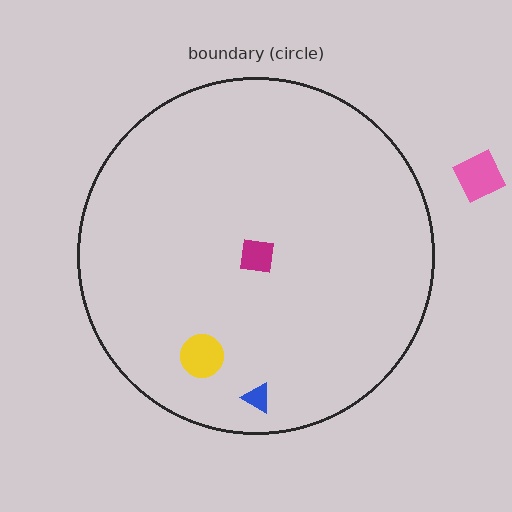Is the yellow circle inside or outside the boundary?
Inside.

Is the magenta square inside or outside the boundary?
Inside.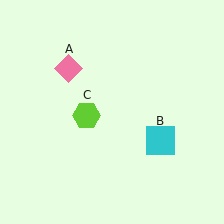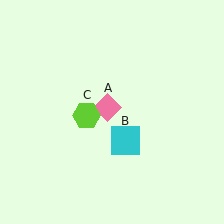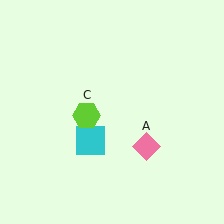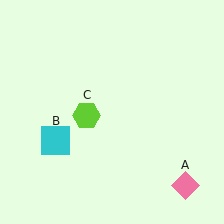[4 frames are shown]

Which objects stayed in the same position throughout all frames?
Lime hexagon (object C) remained stationary.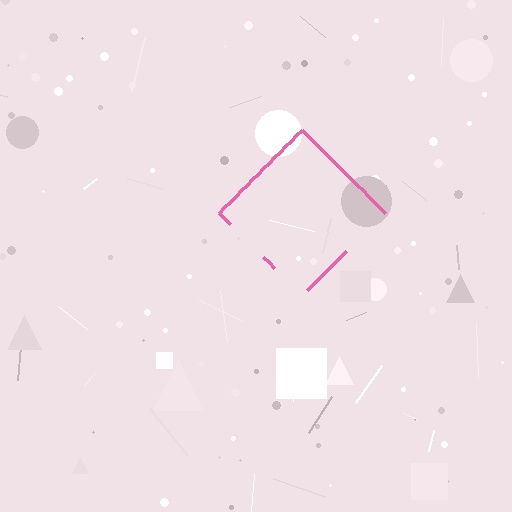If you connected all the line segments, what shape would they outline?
They would outline a diamond.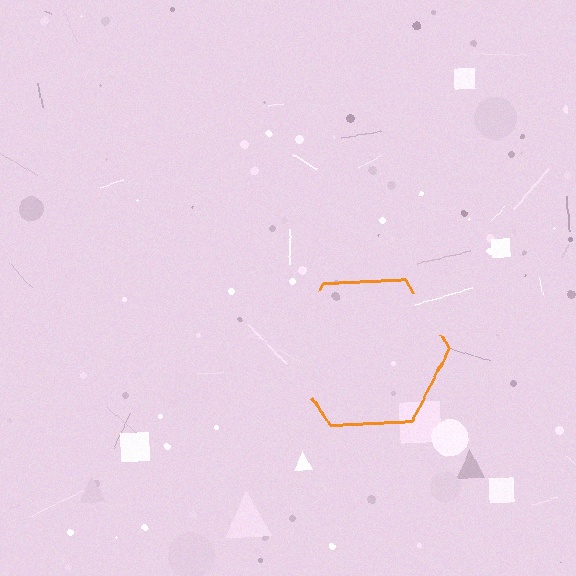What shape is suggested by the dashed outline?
The dashed outline suggests a hexagon.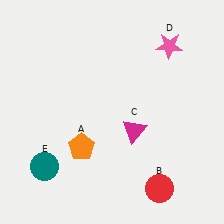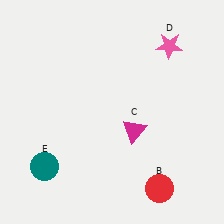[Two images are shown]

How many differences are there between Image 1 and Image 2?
There is 1 difference between the two images.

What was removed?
The orange pentagon (A) was removed in Image 2.